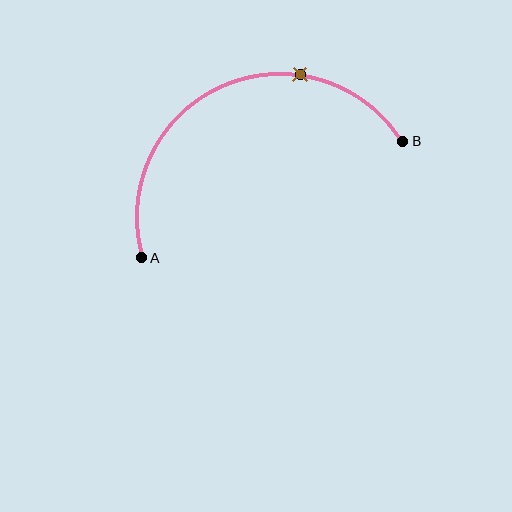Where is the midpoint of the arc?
The arc midpoint is the point on the curve farthest from the straight line joining A and B. It sits above that line.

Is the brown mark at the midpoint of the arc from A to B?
No. The brown mark lies on the arc but is closer to endpoint B. The arc midpoint would be at the point on the curve equidistant along the arc from both A and B.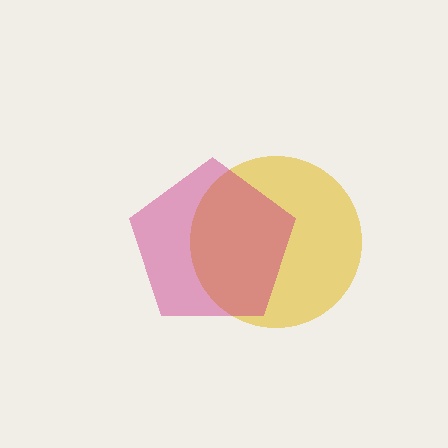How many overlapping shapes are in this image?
There are 2 overlapping shapes in the image.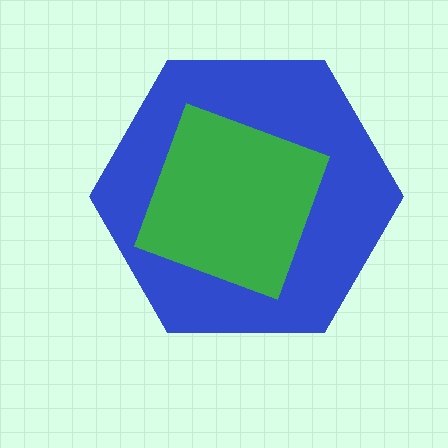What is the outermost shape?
The blue hexagon.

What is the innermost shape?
The green square.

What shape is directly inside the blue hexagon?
The green square.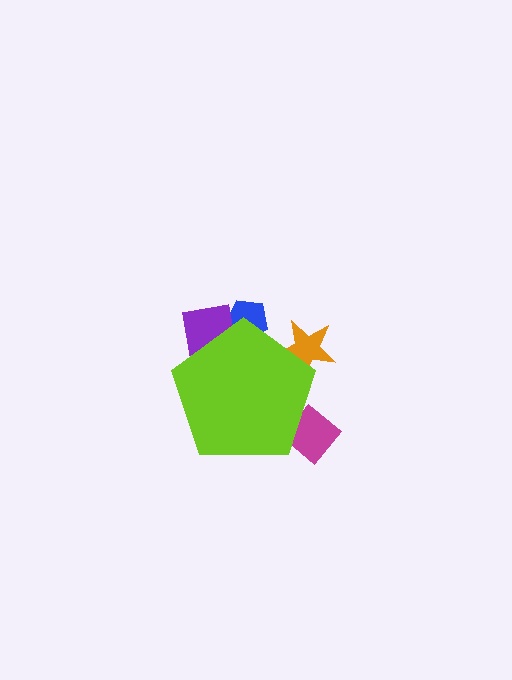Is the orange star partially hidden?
Yes, the orange star is partially hidden behind the lime pentagon.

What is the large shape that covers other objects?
A lime pentagon.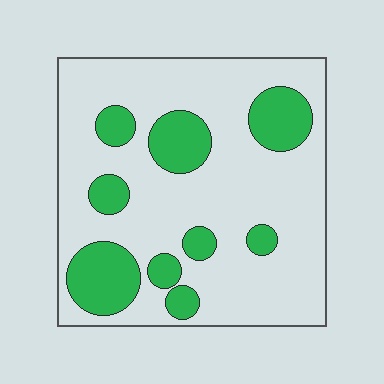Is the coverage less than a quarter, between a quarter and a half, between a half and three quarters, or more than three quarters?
Less than a quarter.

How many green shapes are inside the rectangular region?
9.